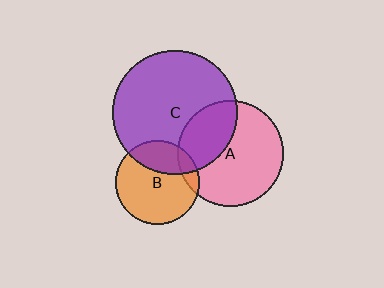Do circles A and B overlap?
Yes.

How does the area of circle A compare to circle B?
Approximately 1.6 times.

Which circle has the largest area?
Circle C (purple).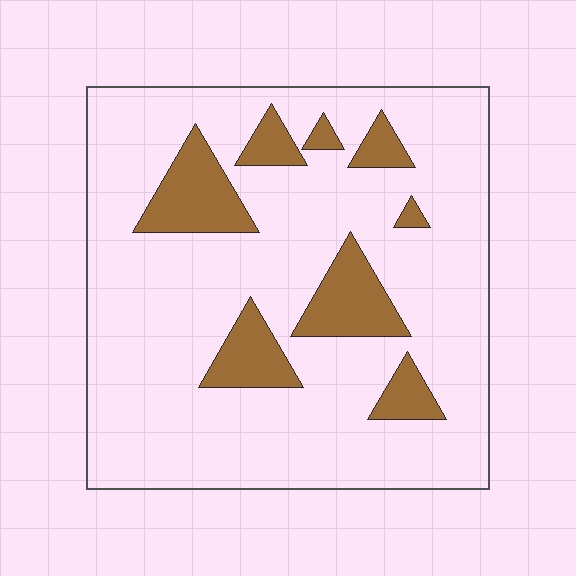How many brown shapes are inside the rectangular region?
8.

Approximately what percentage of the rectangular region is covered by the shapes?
Approximately 15%.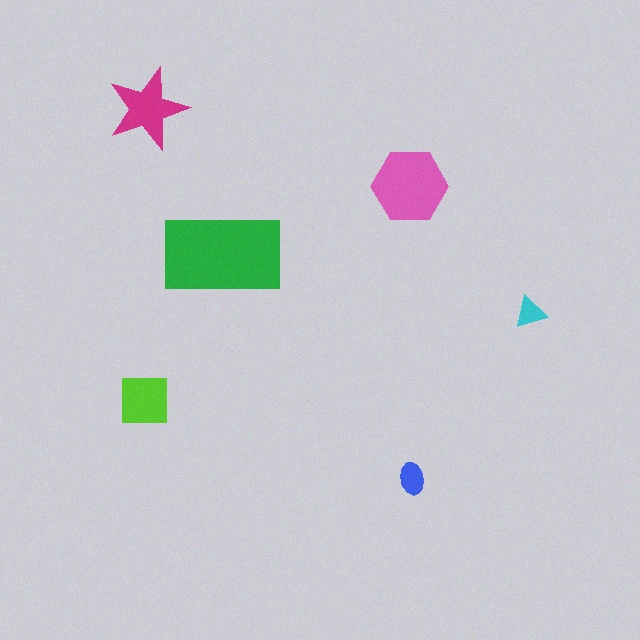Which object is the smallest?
The cyan triangle.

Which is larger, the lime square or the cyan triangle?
The lime square.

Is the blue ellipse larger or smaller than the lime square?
Smaller.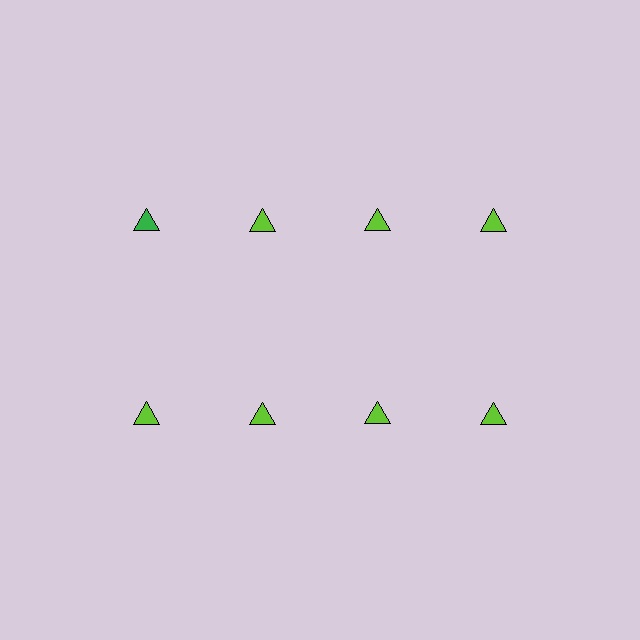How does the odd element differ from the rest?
It has a different color: green instead of lime.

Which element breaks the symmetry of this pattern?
The green triangle in the top row, leftmost column breaks the symmetry. All other shapes are lime triangles.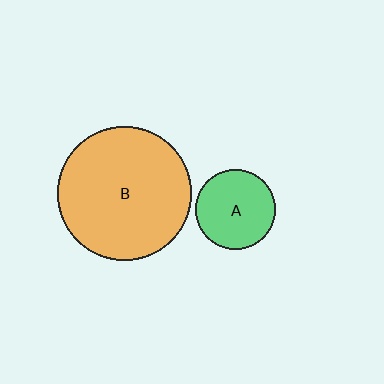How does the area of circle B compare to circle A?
Approximately 2.8 times.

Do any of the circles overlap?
No, none of the circles overlap.